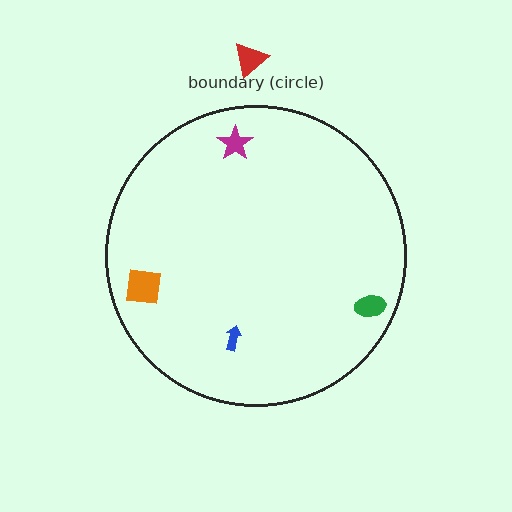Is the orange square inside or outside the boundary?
Inside.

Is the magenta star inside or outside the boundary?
Inside.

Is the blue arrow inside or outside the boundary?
Inside.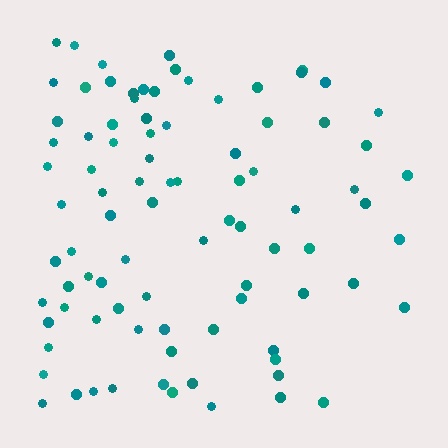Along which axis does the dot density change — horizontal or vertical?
Horizontal.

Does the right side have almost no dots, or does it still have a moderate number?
Still a moderate number, just noticeably fewer than the left.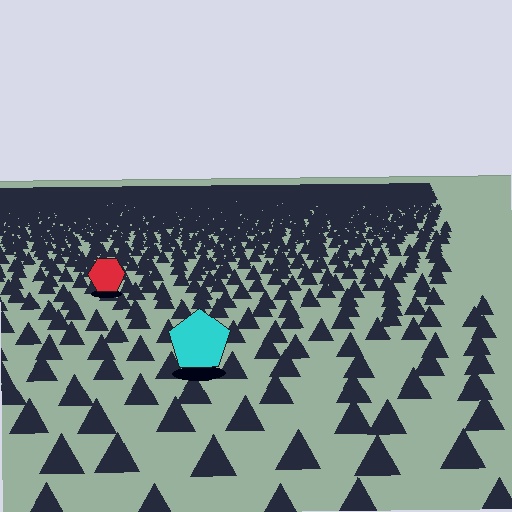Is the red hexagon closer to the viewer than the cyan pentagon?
No. The cyan pentagon is closer — you can tell from the texture gradient: the ground texture is coarser near it.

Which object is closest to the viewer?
The cyan pentagon is closest. The texture marks near it are larger and more spread out.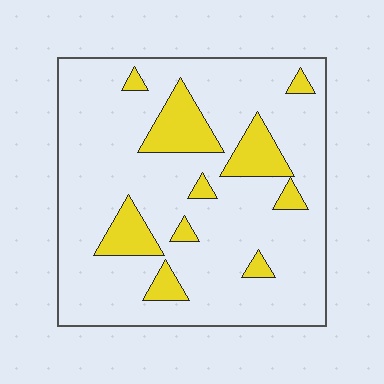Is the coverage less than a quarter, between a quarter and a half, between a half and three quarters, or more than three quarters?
Less than a quarter.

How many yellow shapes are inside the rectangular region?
10.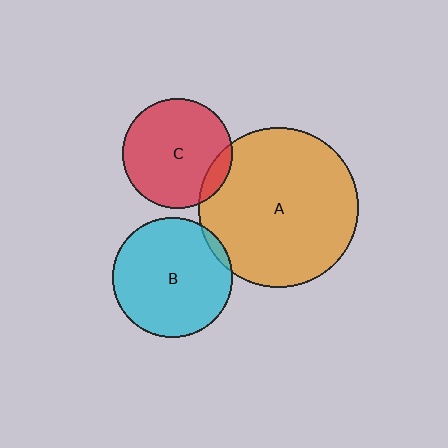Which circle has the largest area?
Circle A (orange).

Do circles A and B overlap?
Yes.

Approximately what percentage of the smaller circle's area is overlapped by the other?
Approximately 5%.